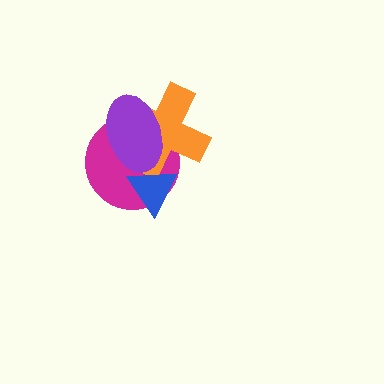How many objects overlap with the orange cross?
3 objects overlap with the orange cross.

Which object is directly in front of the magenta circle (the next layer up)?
The orange cross is directly in front of the magenta circle.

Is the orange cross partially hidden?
Yes, it is partially covered by another shape.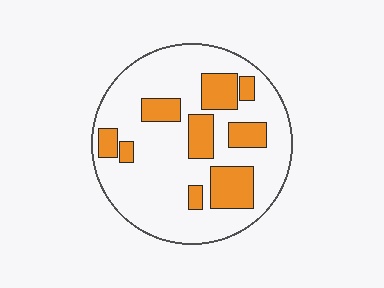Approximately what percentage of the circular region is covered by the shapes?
Approximately 25%.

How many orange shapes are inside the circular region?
9.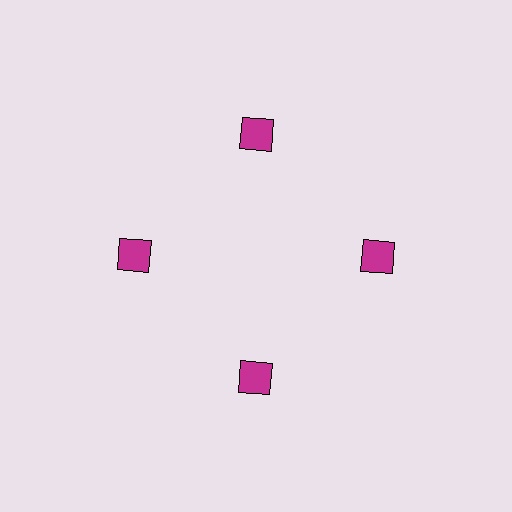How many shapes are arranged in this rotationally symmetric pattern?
There are 4 shapes, arranged in 4 groups of 1.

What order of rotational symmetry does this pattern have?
This pattern has 4-fold rotational symmetry.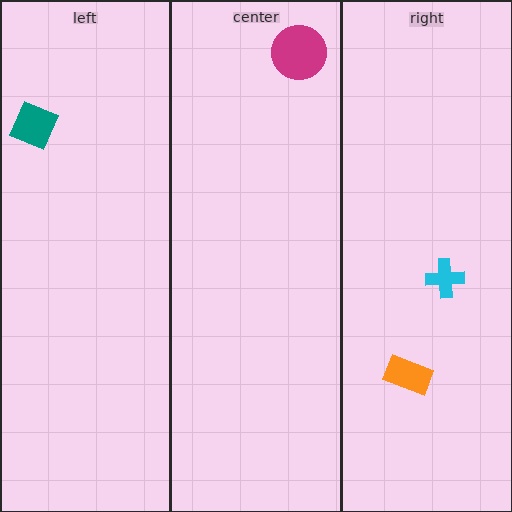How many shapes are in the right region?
2.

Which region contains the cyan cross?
The right region.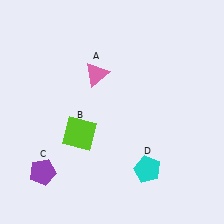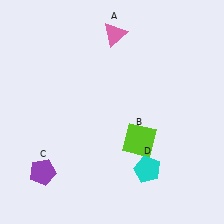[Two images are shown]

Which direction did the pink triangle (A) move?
The pink triangle (A) moved up.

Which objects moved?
The objects that moved are: the pink triangle (A), the lime square (B).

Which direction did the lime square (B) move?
The lime square (B) moved right.